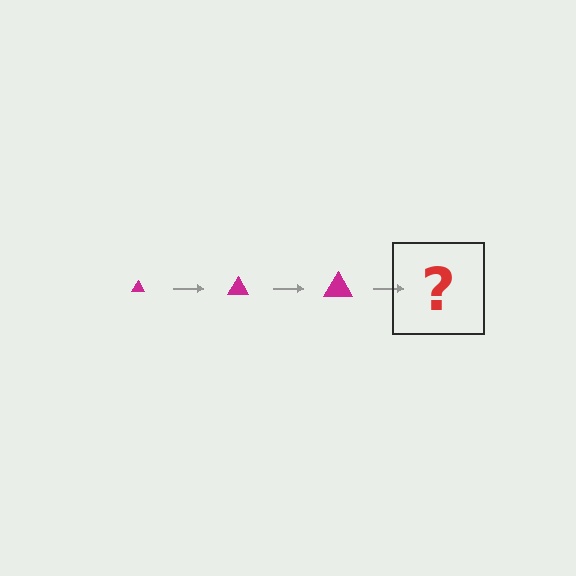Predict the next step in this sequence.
The next step is a magenta triangle, larger than the previous one.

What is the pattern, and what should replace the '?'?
The pattern is that the triangle gets progressively larger each step. The '?' should be a magenta triangle, larger than the previous one.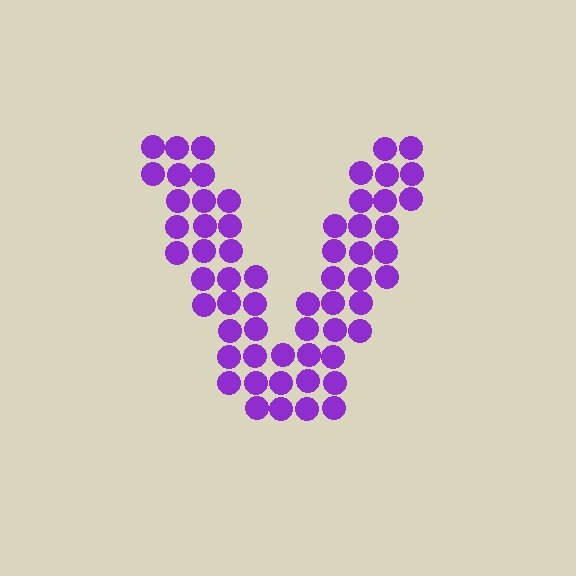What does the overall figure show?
The overall figure shows the letter V.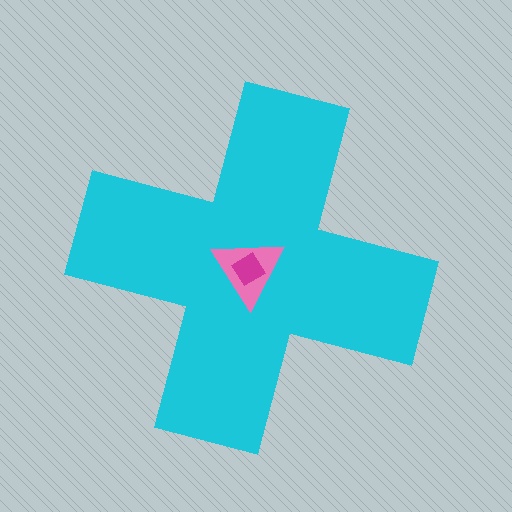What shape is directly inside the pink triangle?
The magenta diamond.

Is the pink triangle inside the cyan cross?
Yes.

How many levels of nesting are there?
3.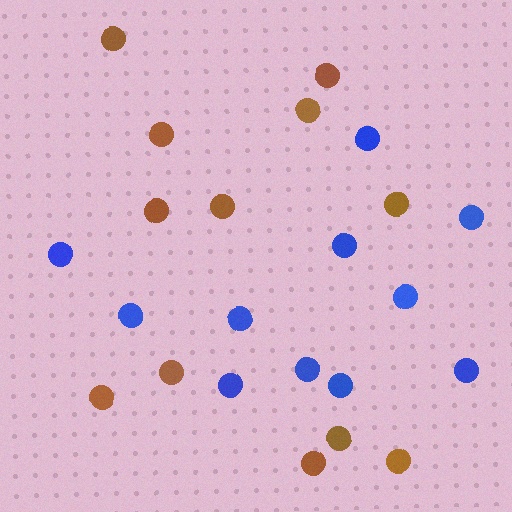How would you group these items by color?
There are 2 groups: one group of blue circles (11) and one group of brown circles (12).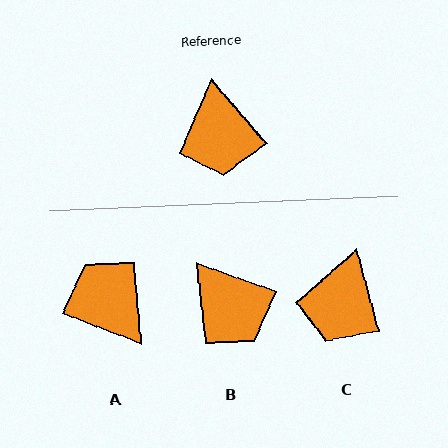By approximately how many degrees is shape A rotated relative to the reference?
Approximately 152 degrees clockwise.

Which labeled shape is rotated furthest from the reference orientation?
A, about 152 degrees away.